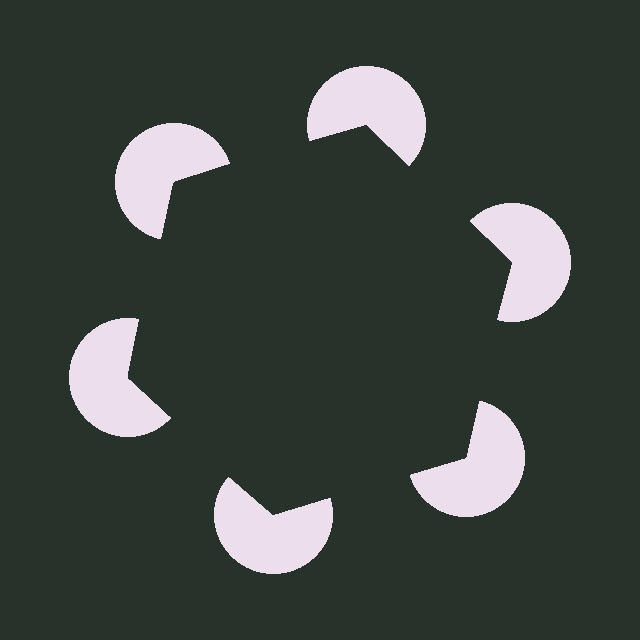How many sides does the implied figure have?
6 sides.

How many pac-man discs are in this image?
There are 6 — one at each vertex of the illusory hexagon.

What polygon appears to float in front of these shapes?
An illusory hexagon — its edges are inferred from the aligned wedge cuts in the pac-man discs, not physically drawn.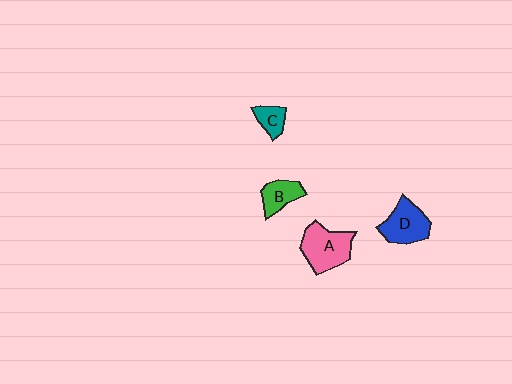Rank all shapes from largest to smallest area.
From largest to smallest: A (pink), D (blue), B (green), C (teal).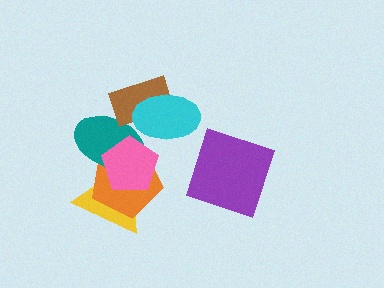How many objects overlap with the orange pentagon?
3 objects overlap with the orange pentagon.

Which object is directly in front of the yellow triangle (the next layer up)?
The orange pentagon is directly in front of the yellow triangle.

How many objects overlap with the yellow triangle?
3 objects overlap with the yellow triangle.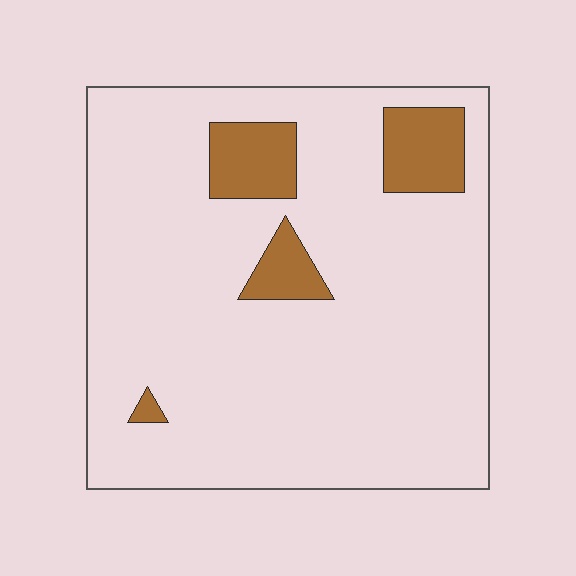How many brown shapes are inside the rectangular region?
4.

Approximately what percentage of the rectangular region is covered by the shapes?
Approximately 10%.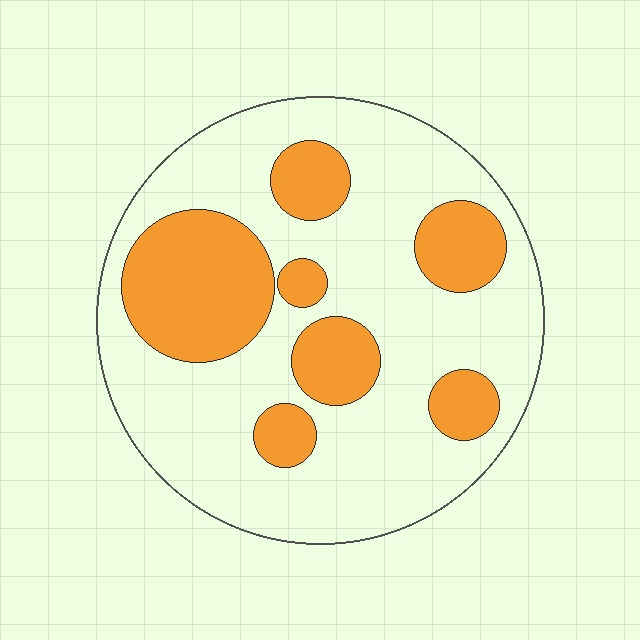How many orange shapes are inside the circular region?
7.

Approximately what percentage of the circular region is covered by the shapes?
Approximately 30%.